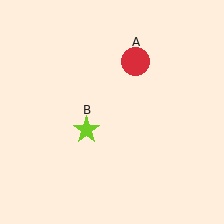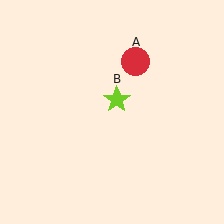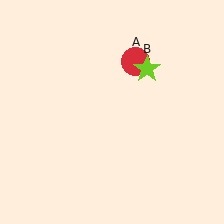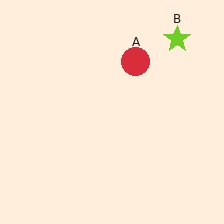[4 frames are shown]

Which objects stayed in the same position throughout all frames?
Red circle (object A) remained stationary.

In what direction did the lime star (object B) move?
The lime star (object B) moved up and to the right.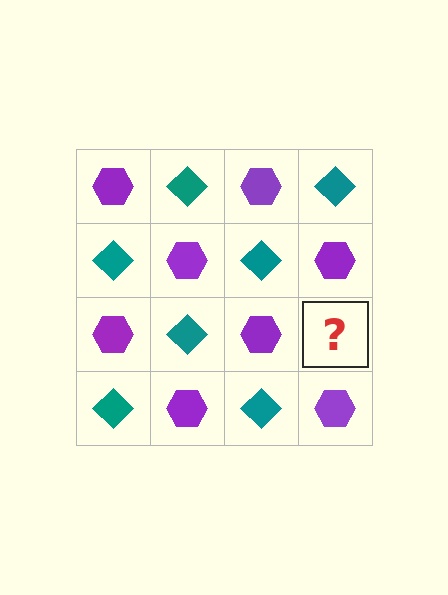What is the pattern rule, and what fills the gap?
The rule is that it alternates purple hexagon and teal diamond in a checkerboard pattern. The gap should be filled with a teal diamond.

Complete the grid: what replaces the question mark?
The question mark should be replaced with a teal diamond.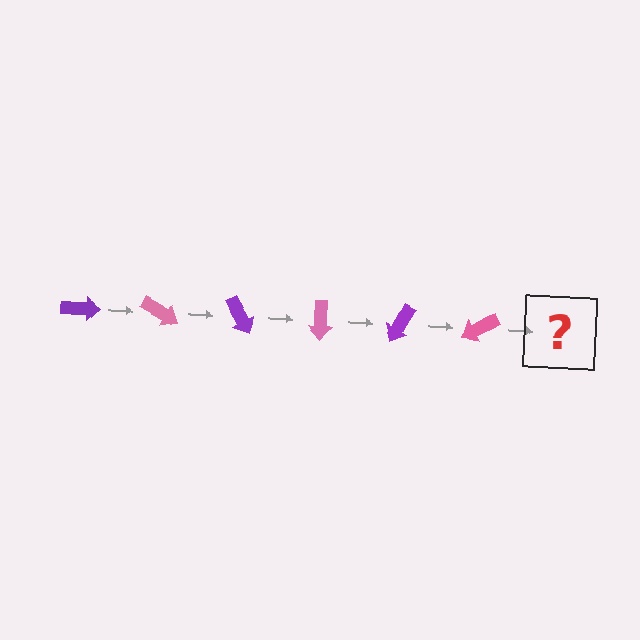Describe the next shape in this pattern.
It should be a purple arrow, rotated 180 degrees from the start.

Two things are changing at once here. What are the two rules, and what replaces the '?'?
The two rules are that it rotates 30 degrees each step and the color cycles through purple and pink. The '?' should be a purple arrow, rotated 180 degrees from the start.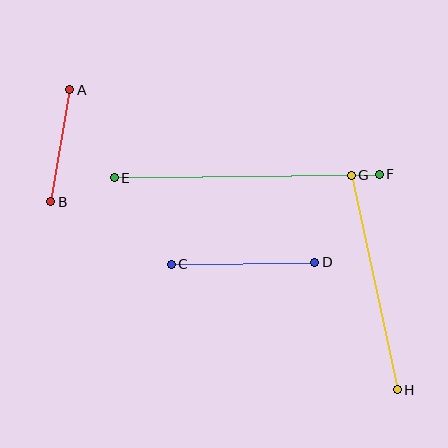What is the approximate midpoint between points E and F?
The midpoint is at approximately (247, 176) pixels.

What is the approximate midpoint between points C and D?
The midpoint is at approximately (243, 263) pixels.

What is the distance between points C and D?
The distance is approximately 143 pixels.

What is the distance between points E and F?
The distance is approximately 265 pixels.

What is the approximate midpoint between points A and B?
The midpoint is at approximately (60, 146) pixels.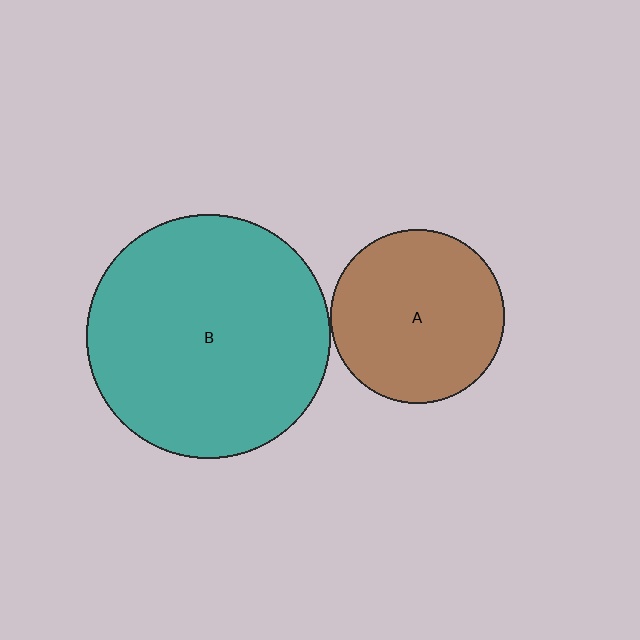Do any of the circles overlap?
No, none of the circles overlap.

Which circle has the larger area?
Circle B (teal).